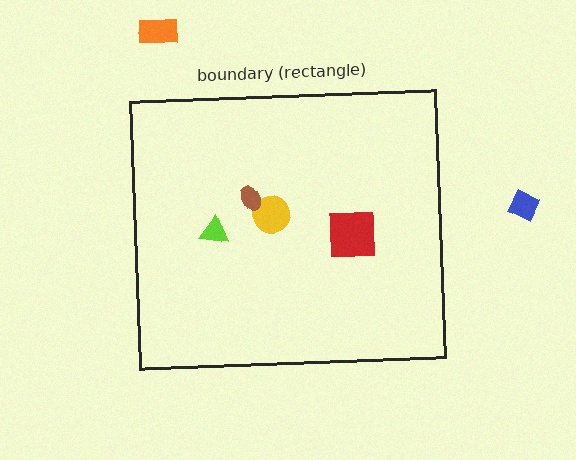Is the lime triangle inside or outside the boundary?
Inside.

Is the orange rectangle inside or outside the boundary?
Outside.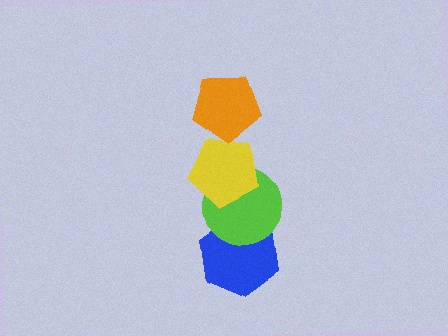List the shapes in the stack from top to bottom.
From top to bottom: the orange pentagon, the yellow pentagon, the lime circle, the blue hexagon.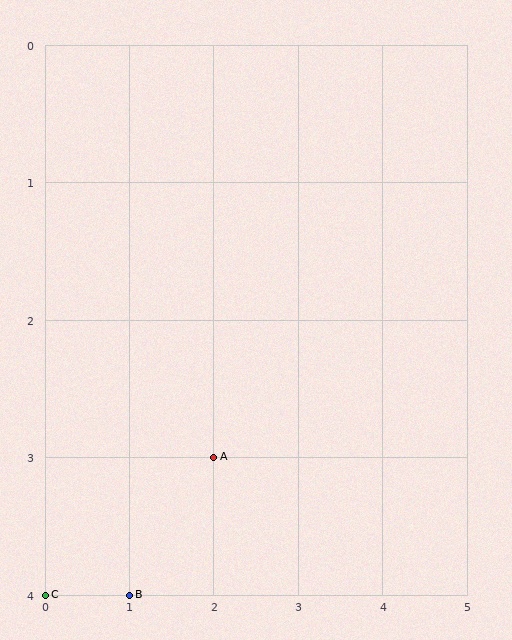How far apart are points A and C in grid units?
Points A and C are 2 columns and 1 row apart (about 2.2 grid units diagonally).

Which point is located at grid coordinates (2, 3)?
Point A is at (2, 3).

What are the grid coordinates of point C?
Point C is at grid coordinates (0, 4).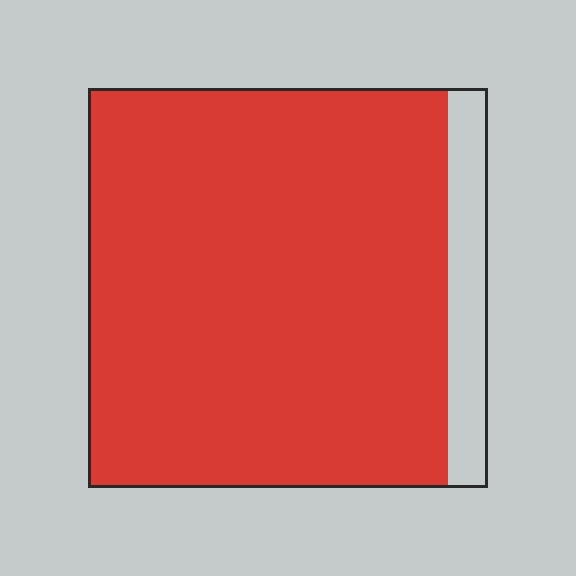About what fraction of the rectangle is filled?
About nine tenths (9/10).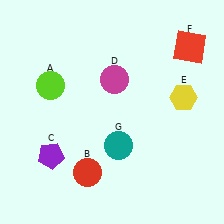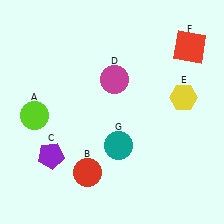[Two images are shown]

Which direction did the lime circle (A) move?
The lime circle (A) moved down.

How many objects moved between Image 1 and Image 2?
1 object moved between the two images.